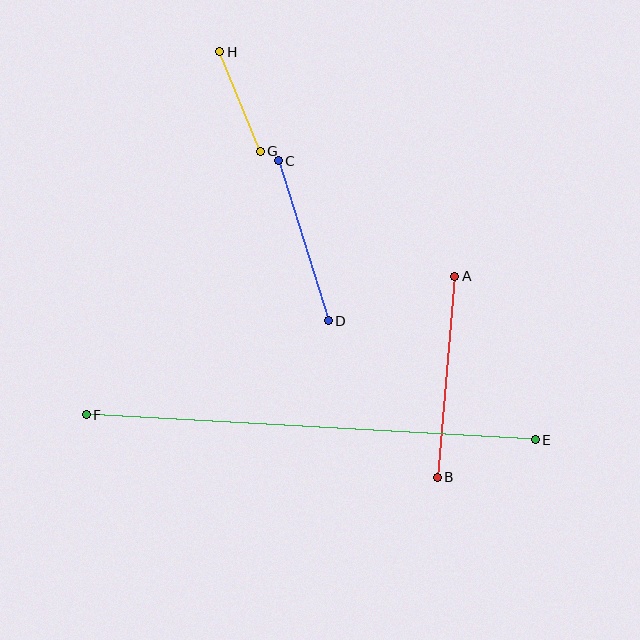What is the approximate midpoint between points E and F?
The midpoint is at approximately (311, 427) pixels.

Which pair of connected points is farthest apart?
Points E and F are farthest apart.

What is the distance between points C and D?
The distance is approximately 168 pixels.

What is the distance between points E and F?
The distance is approximately 450 pixels.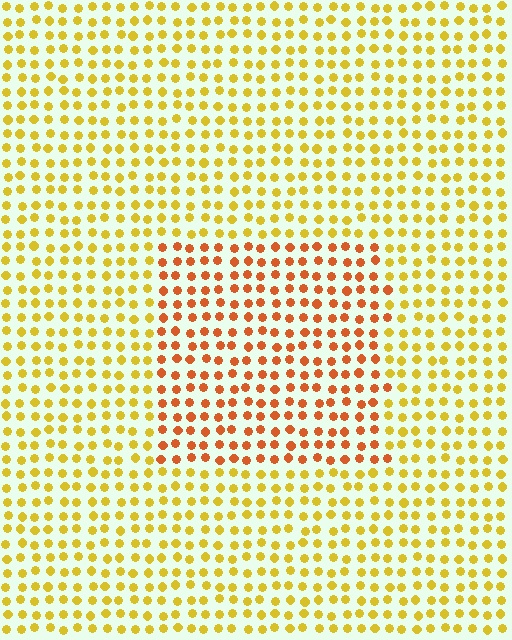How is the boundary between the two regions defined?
The boundary is defined purely by a slight shift in hue (about 34 degrees). Spacing, size, and orientation are identical on both sides.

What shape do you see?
I see a rectangle.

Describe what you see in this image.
The image is filled with small yellow elements in a uniform arrangement. A rectangle-shaped region is visible where the elements are tinted to a slightly different hue, forming a subtle color boundary.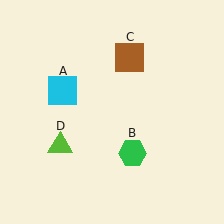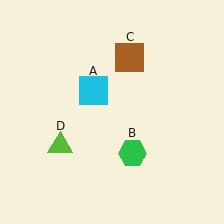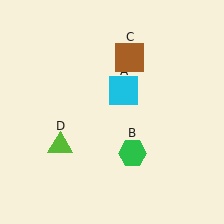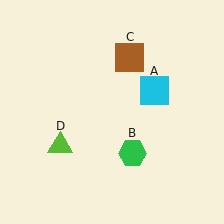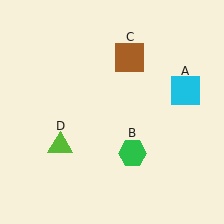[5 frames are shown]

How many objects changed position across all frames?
1 object changed position: cyan square (object A).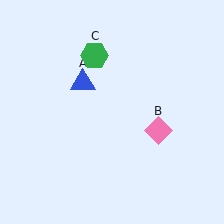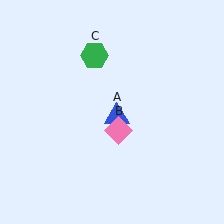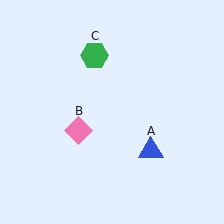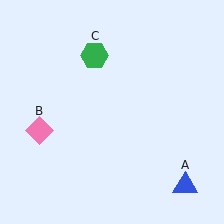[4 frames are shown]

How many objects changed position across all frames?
2 objects changed position: blue triangle (object A), pink diamond (object B).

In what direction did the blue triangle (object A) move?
The blue triangle (object A) moved down and to the right.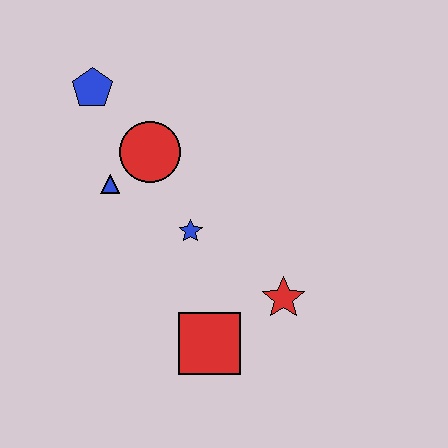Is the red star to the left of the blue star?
No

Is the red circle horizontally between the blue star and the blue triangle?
Yes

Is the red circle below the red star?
No